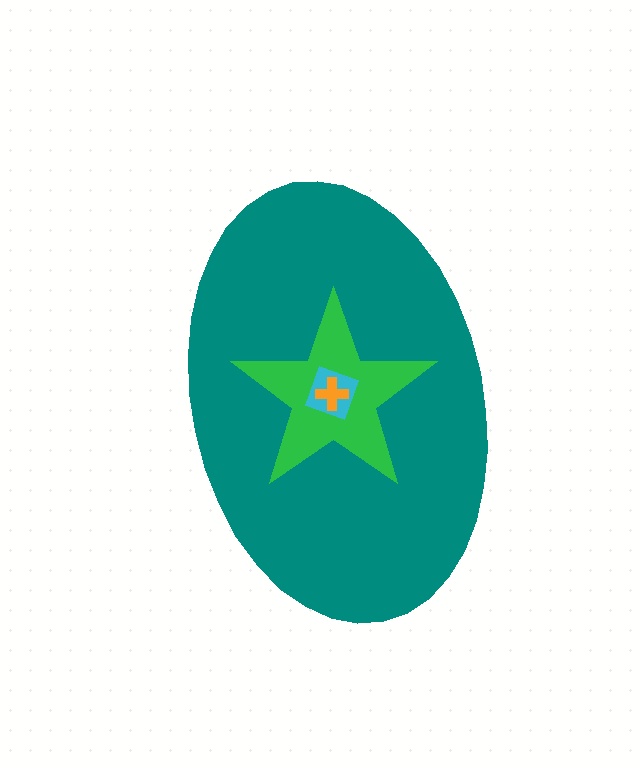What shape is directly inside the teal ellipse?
The green star.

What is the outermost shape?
The teal ellipse.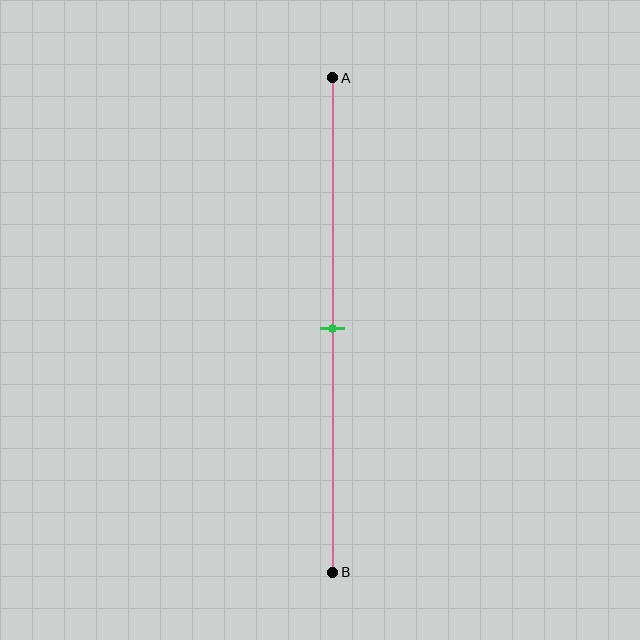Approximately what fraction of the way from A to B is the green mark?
The green mark is approximately 50% of the way from A to B.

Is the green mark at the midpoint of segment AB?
Yes, the mark is approximately at the midpoint.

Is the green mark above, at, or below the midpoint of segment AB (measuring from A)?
The green mark is approximately at the midpoint of segment AB.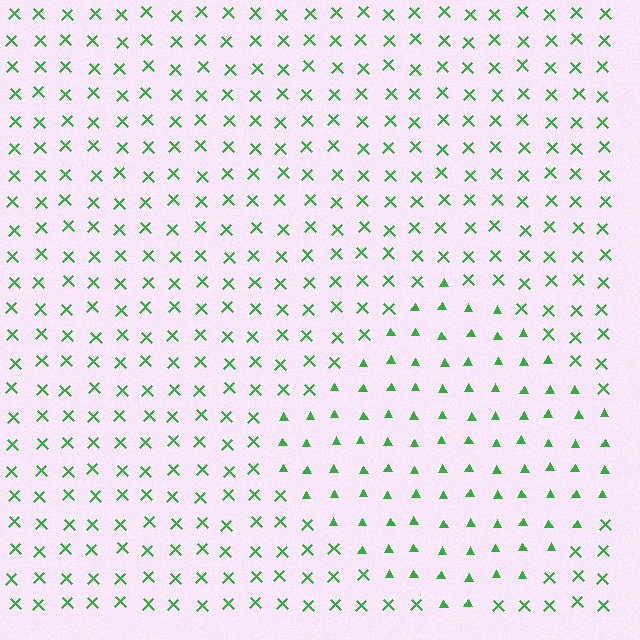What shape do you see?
I see a diamond.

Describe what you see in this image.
The image is filled with small green elements arranged in a uniform grid. A diamond-shaped region contains triangles, while the surrounding area contains X marks. The boundary is defined purely by the change in element shape.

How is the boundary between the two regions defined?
The boundary is defined by a change in element shape: triangles inside vs. X marks outside. All elements share the same color and spacing.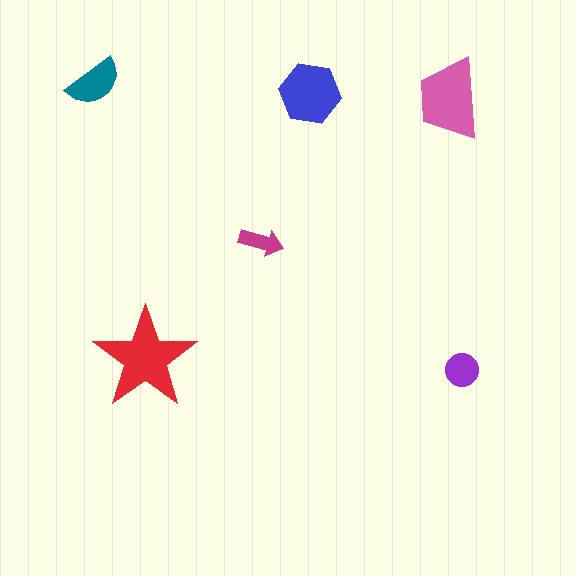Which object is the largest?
The red star.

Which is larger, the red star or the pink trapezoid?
The red star.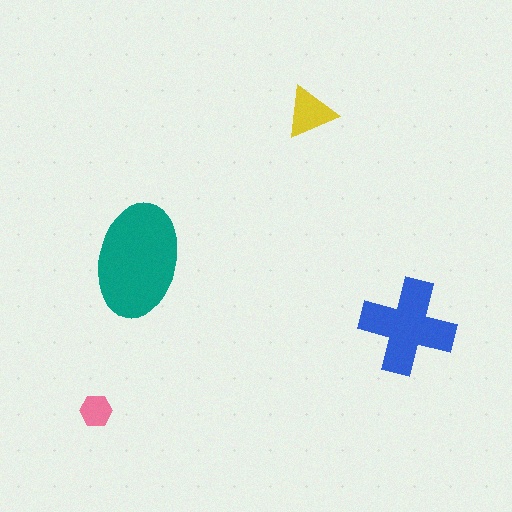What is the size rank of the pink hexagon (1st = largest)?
4th.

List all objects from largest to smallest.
The teal ellipse, the blue cross, the yellow triangle, the pink hexagon.